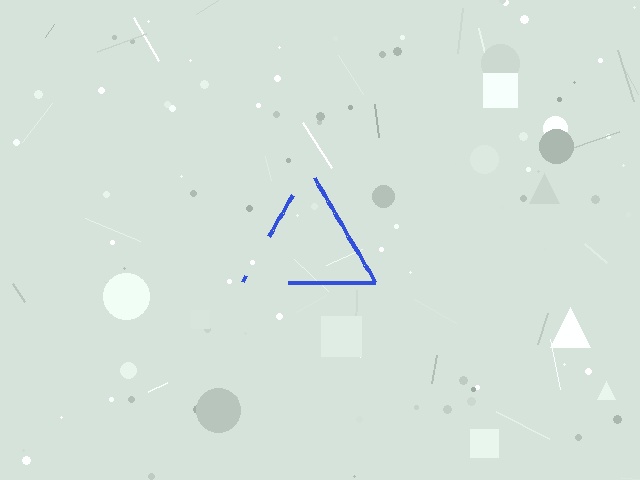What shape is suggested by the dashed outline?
The dashed outline suggests a triangle.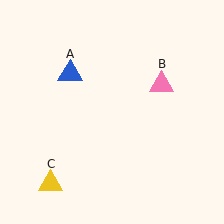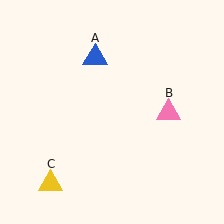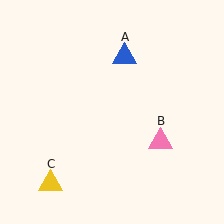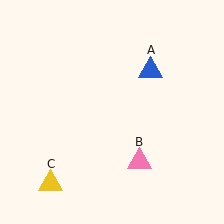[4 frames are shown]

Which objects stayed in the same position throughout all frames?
Yellow triangle (object C) remained stationary.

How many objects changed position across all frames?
2 objects changed position: blue triangle (object A), pink triangle (object B).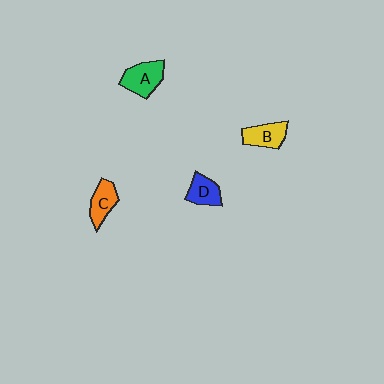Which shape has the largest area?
Shape A (green).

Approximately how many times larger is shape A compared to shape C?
Approximately 1.2 times.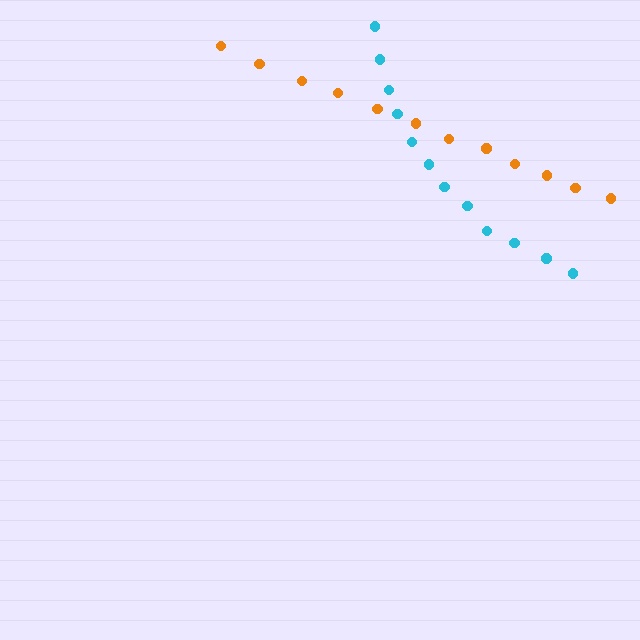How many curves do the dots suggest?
There are 2 distinct paths.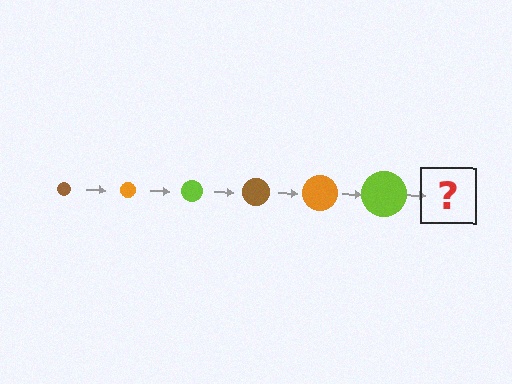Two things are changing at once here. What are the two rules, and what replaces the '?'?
The two rules are that the circle grows larger each step and the color cycles through brown, orange, and lime. The '?' should be a brown circle, larger than the previous one.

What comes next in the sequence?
The next element should be a brown circle, larger than the previous one.